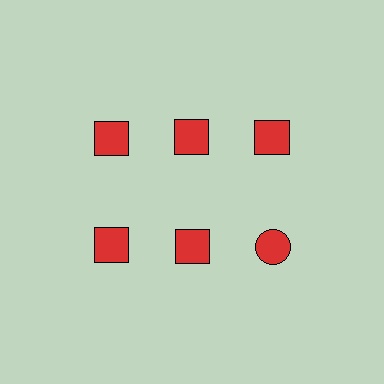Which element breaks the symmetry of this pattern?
The red circle in the second row, center column breaks the symmetry. All other shapes are red squares.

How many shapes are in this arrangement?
There are 6 shapes arranged in a grid pattern.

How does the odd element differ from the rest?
It has a different shape: circle instead of square.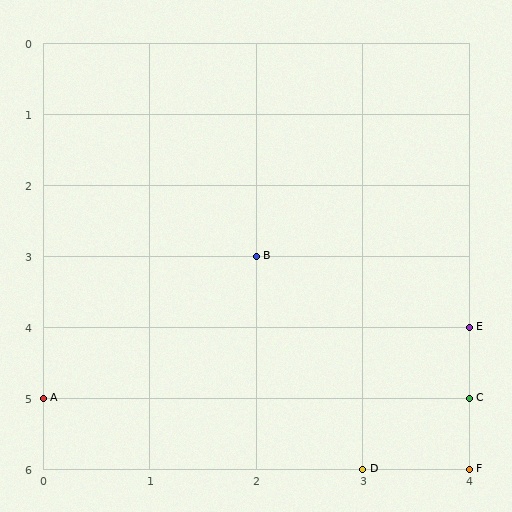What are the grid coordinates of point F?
Point F is at grid coordinates (4, 6).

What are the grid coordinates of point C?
Point C is at grid coordinates (4, 5).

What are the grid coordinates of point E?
Point E is at grid coordinates (4, 4).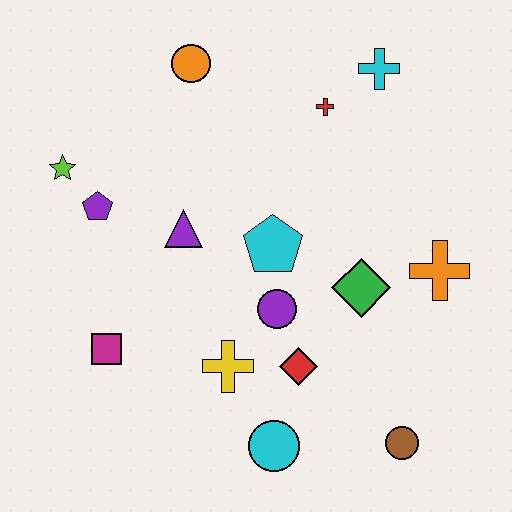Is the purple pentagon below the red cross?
Yes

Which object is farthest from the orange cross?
The lime star is farthest from the orange cross.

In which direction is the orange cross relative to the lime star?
The orange cross is to the right of the lime star.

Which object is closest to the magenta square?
The yellow cross is closest to the magenta square.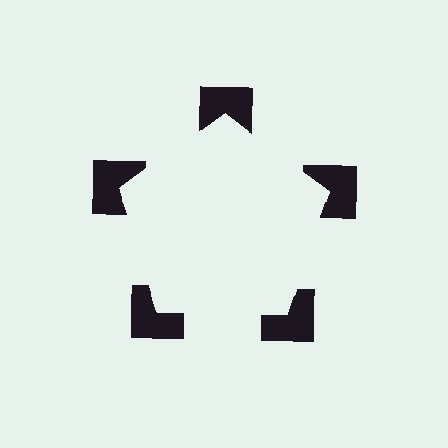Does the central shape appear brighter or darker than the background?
It typically appears slightly brighter than the background, even though no actual brightness change is drawn.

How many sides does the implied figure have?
5 sides.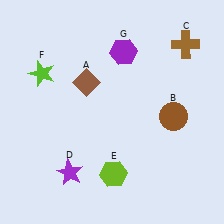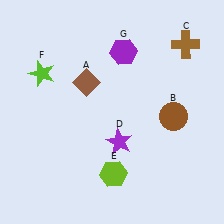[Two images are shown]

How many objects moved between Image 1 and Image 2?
1 object moved between the two images.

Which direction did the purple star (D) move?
The purple star (D) moved right.